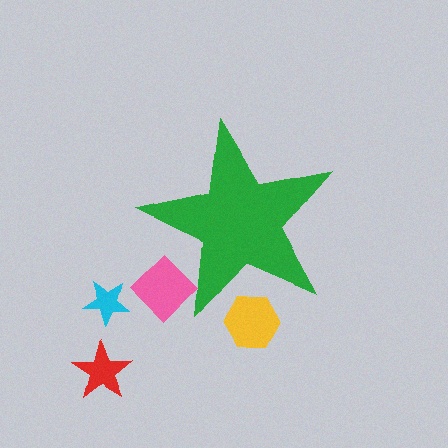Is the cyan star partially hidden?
No, the cyan star is fully visible.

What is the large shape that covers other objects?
A green star.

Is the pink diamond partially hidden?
Yes, the pink diamond is partially hidden behind the green star.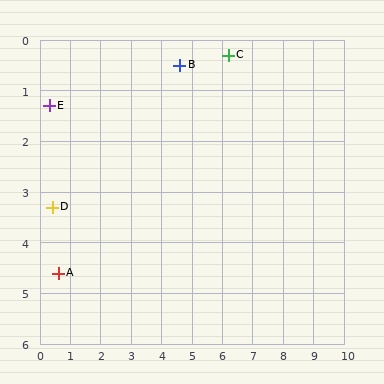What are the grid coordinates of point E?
Point E is at approximately (0.3, 1.3).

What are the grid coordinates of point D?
Point D is at approximately (0.4, 3.3).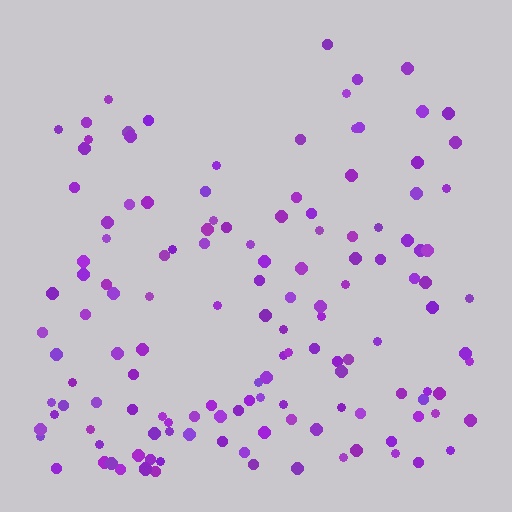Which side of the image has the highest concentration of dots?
The bottom.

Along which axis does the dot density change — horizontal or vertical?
Vertical.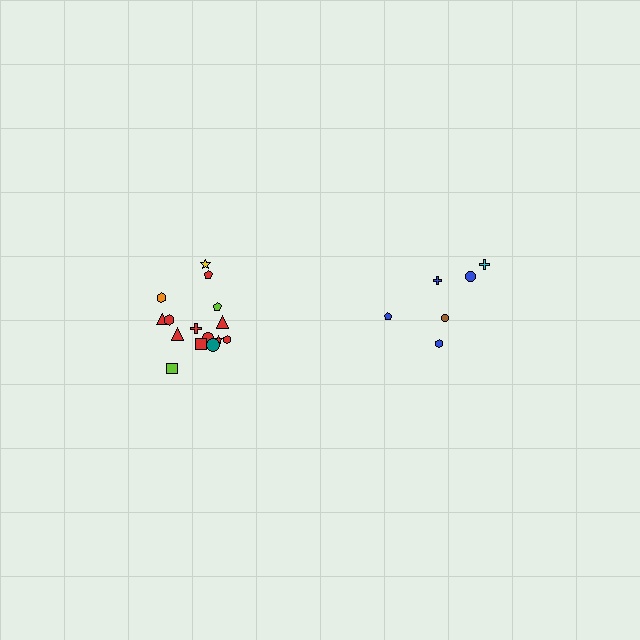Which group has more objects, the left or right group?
The left group.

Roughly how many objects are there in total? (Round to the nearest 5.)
Roughly 20 objects in total.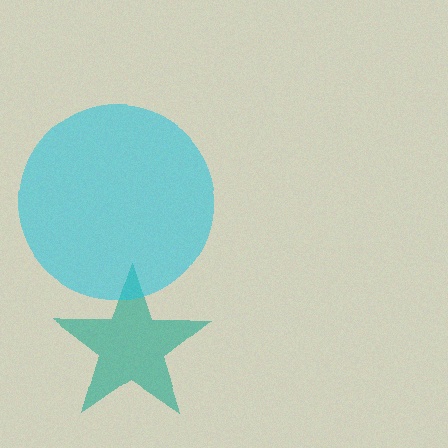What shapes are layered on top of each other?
The layered shapes are: a teal star, a cyan circle.